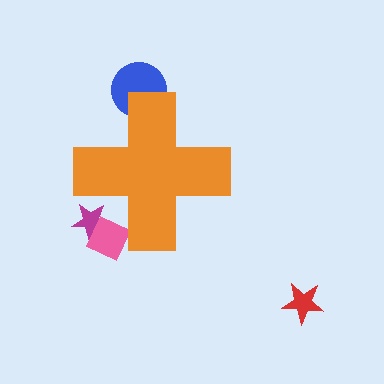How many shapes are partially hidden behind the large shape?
3 shapes are partially hidden.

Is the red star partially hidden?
No, the red star is fully visible.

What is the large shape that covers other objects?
An orange cross.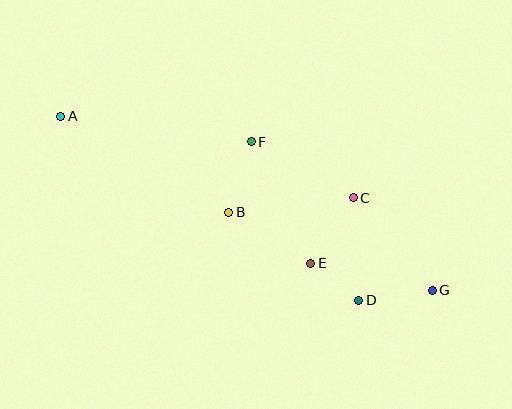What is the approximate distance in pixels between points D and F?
The distance between D and F is approximately 192 pixels.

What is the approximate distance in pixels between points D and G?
The distance between D and G is approximately 74 pixels.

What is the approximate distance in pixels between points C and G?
The distance between C and G is approximately 122 pixels.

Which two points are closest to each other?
Points D and E are closest to each other.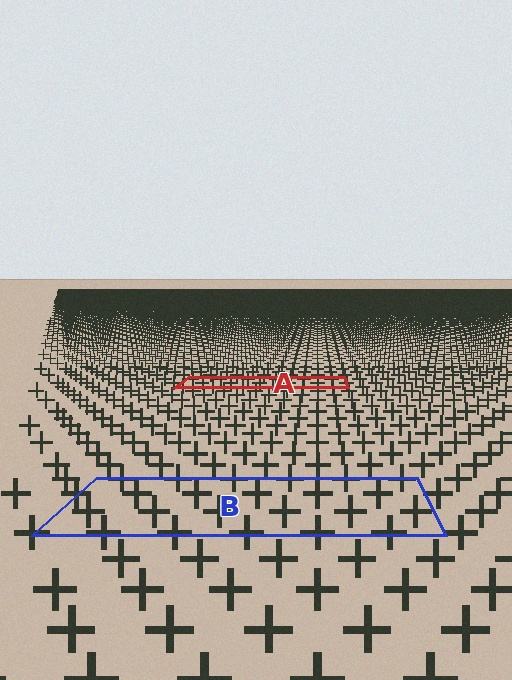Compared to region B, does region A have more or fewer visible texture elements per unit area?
Region A has more texture elements per unit area — they are packed more densely because it is farther away.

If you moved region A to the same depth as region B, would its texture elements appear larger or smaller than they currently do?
They would appear larger. At a closer depth, the same texture elements are projected at a bigger on-screen size.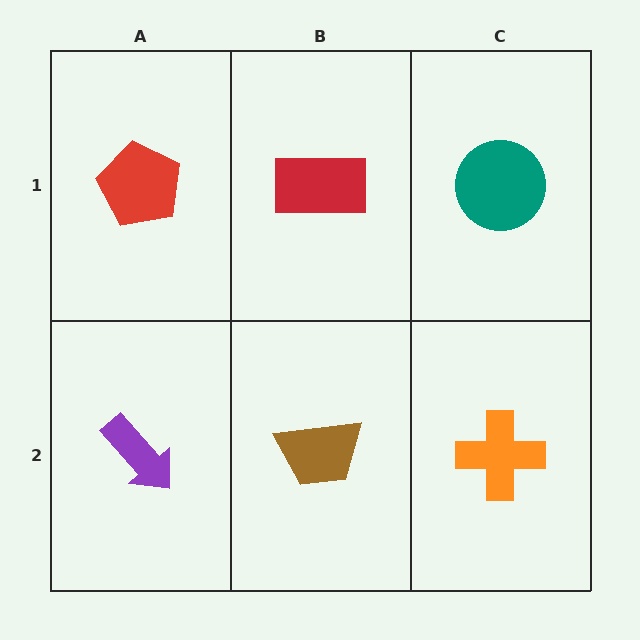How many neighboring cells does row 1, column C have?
2.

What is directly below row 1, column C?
An orange cross.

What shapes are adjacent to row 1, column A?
A purple arrow (row 2, column A), a red rectangle (row 1, column B).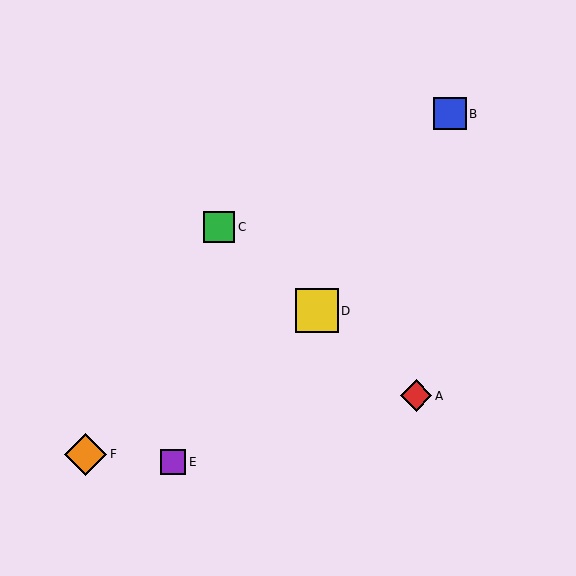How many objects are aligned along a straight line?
3 objects (A, C, D) are aligned along a straight line.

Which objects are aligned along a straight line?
Objects A, C, D are aligned along a straight line.